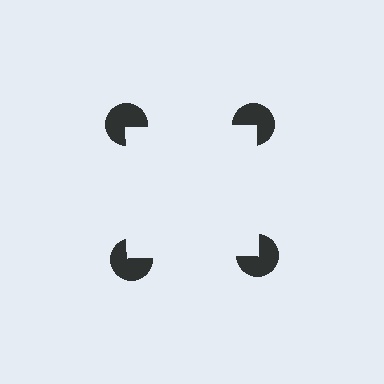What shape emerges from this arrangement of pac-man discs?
An illusory square — its edges are inferred from the aligned wedge cuts in the pac-man discs, not physically drawn.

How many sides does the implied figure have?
4 sides.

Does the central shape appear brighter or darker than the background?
It typically appears slightly brighter than the background, even though no actual brightness change is drawn.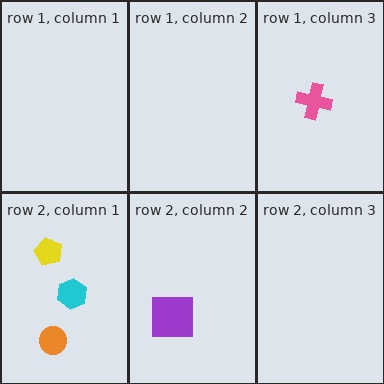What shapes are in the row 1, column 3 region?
The pink cross.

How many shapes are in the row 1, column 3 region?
1.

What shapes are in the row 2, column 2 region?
The purple square.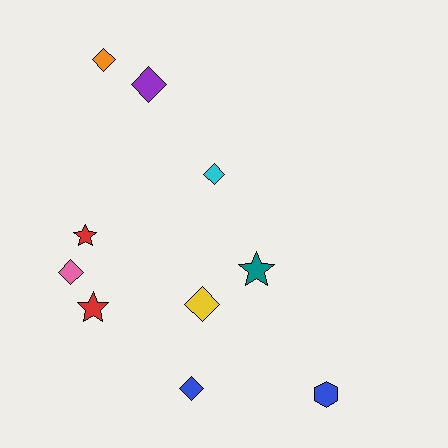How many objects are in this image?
There are 10 objects.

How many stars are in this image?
There are 3 stars.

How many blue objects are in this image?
There are 2 blue objects.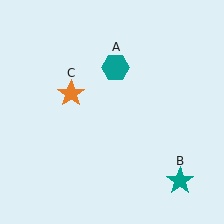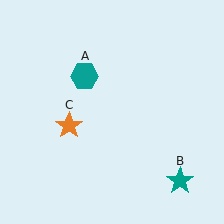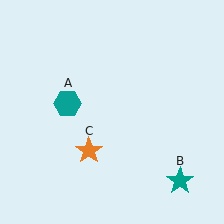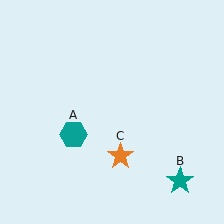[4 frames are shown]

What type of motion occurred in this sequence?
The teal hexagon (object A), orange star (object C) rotated counterclockwise around the center of the scene.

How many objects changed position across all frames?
2 objects changed position: teal hexagon (object A), orange star (object C).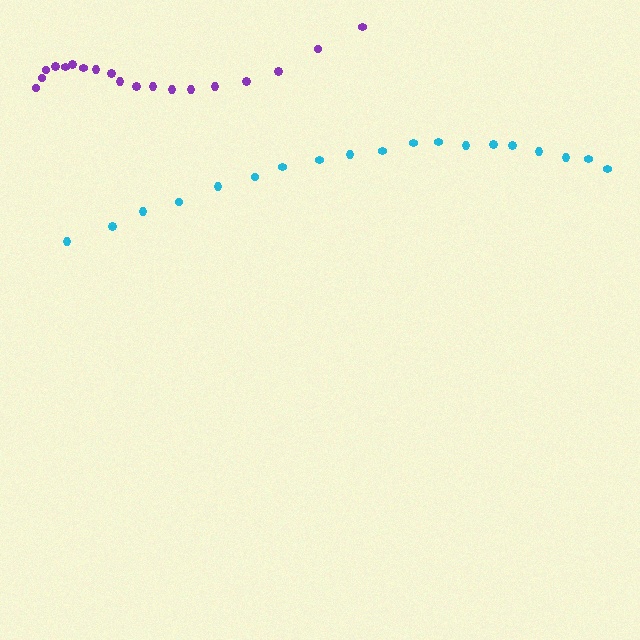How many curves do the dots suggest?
There are 2 distinct paths.